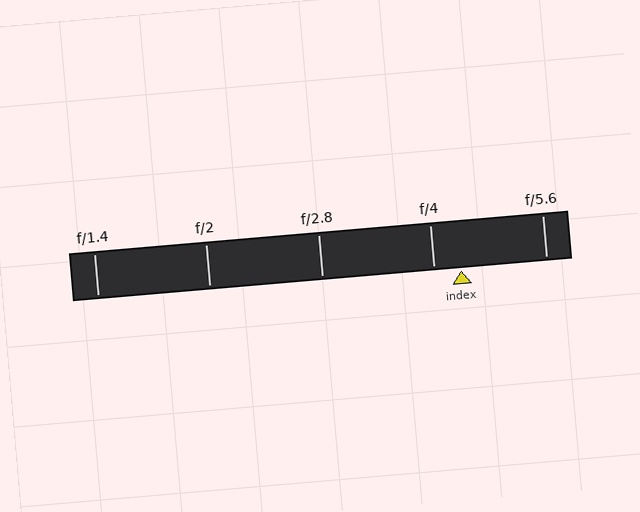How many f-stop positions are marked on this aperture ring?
There are 5 f-stop positions marked.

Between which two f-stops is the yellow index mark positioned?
The index mark is between f/4 and f/5.6.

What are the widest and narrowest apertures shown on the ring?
The widest aperture shown is f/1.4 and the narrowest is f/5.6.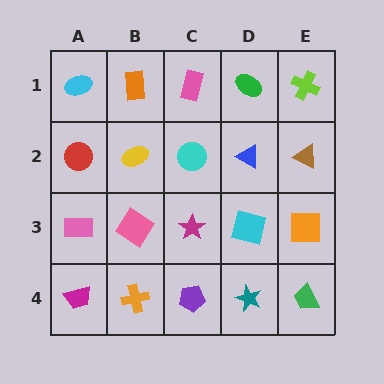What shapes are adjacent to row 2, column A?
A cyan ellipse (row 1, column A), a pink rectangle (row 3, column A), a yellow ellipse (row 2, column B).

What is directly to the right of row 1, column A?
An orange rectangle.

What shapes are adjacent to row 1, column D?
A blue triangle (row 2, column D), a pink rectangle (row 1, column C), a lime cross (row 1, column E).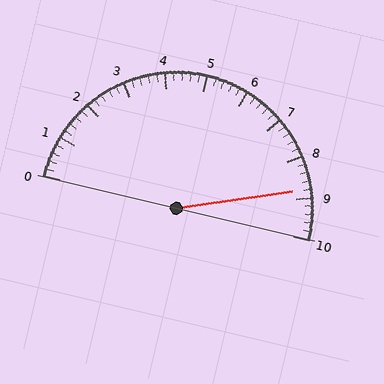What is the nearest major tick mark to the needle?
The nearest major tick mark is 9.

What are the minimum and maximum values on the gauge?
The gauge ranges from 0 to 10.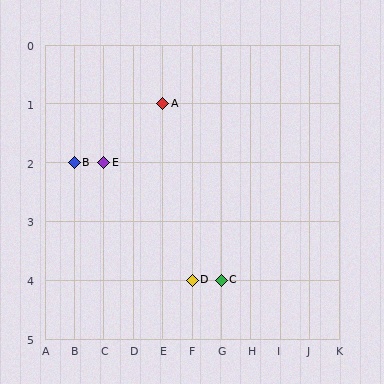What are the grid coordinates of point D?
Point D is at grid coordinates (F, 4).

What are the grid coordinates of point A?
Point A is at grid coordinates (E, 1).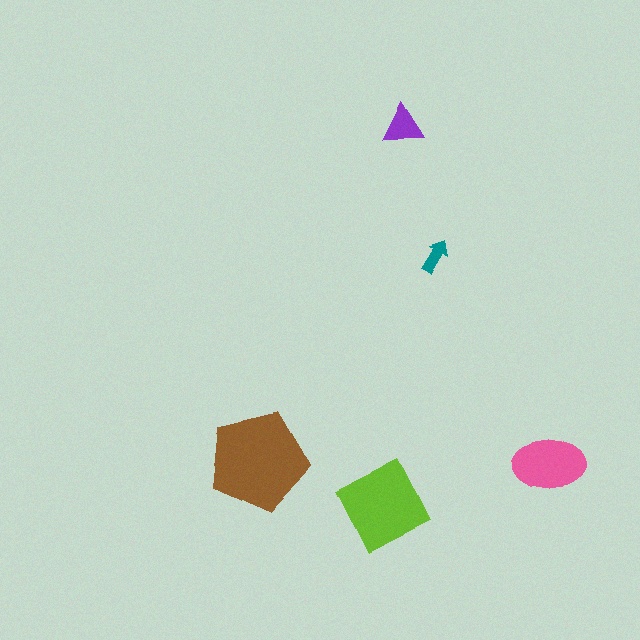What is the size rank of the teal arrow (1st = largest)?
5th.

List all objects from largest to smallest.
The brown pentagon, the lime diamond, the pink ellipse, the purple triangle, the teal arrow.